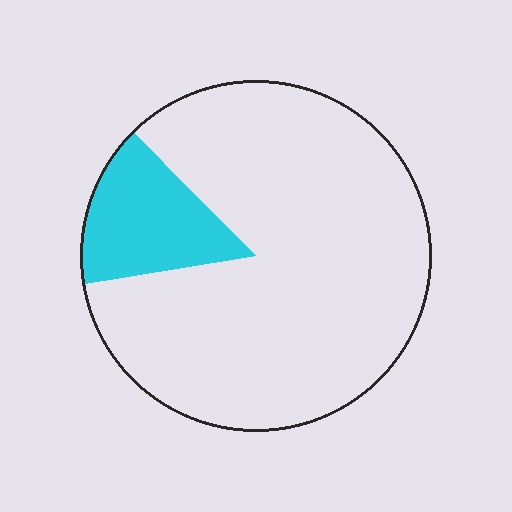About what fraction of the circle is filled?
About one sixth (1/6).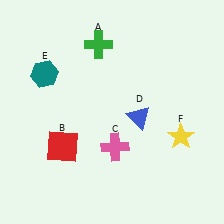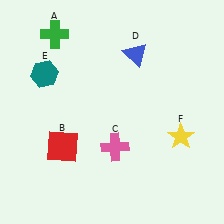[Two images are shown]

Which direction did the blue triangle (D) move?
The blue triangle (D) moved up.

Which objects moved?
The objects that moved are: the green cross (A), the blue triangle (D).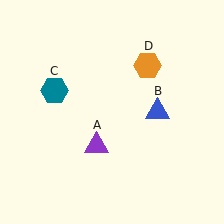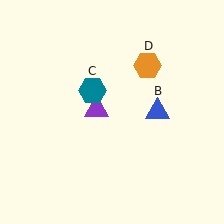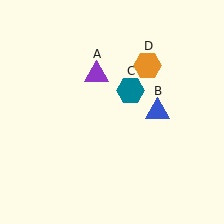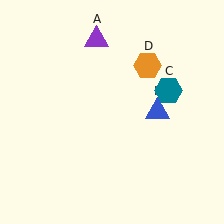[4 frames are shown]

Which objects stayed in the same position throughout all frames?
Blue triangle (object B) and orange hexagon (object D) remained stationary.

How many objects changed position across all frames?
2 objects changed position: purple triangle (object A), teal hexagon (object C).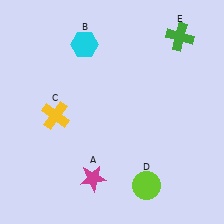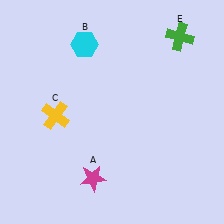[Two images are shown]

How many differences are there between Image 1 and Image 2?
There is 1 difference between the two images.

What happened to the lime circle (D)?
The lime circle (D) was removed in Image 2. It was in the bottom-right area of Image 1.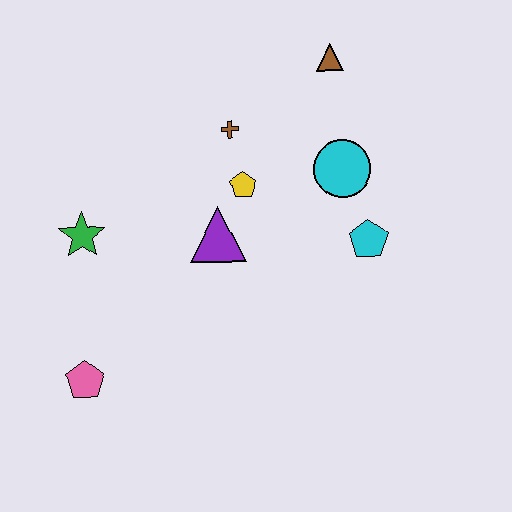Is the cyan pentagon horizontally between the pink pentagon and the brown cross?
No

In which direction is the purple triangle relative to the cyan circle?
The purple triangle is to the left of the cyan circle.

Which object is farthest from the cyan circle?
The pink pentagon is farthest from the cyan circle.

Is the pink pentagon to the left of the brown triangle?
Yes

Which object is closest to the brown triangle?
The cyan circle is closest to the brown triangle.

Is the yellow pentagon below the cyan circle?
Yes